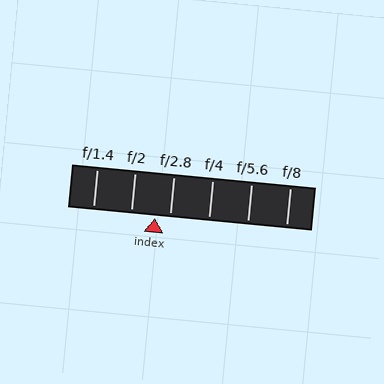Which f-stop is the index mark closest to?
The index mark is closest to f/2.8.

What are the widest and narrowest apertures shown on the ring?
The widest aperture shown is f/1.4 and the narrowest is f/8.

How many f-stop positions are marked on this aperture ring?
There are 6 f-stop positions marked.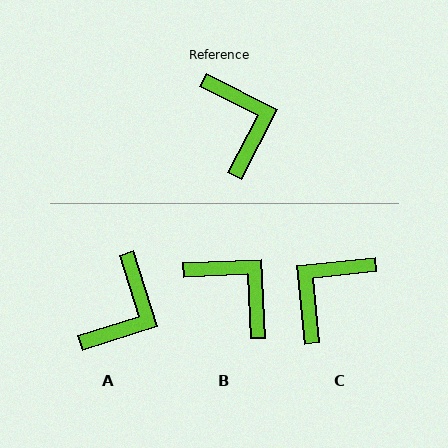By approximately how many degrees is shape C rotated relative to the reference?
Approximately 123 degrees counter-clockwise.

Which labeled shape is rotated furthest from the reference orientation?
C, about 123 degrees away.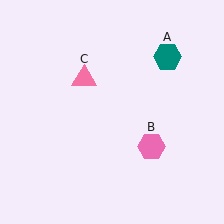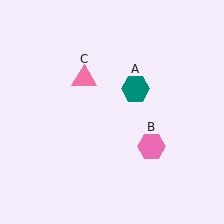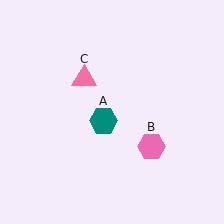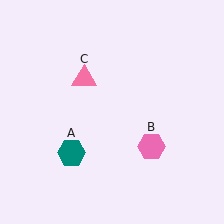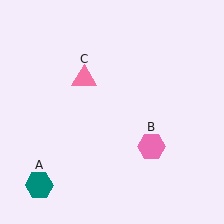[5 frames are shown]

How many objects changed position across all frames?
1 object changed position: teal hexagon (object A).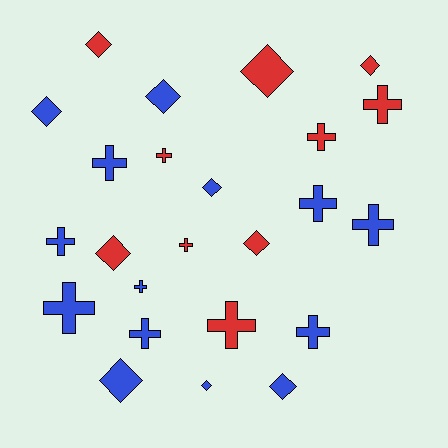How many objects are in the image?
There are 24 objects.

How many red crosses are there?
There are 5 red crosses.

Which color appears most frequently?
Blue, with 14 objects.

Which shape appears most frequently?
Cross, with 13 objects.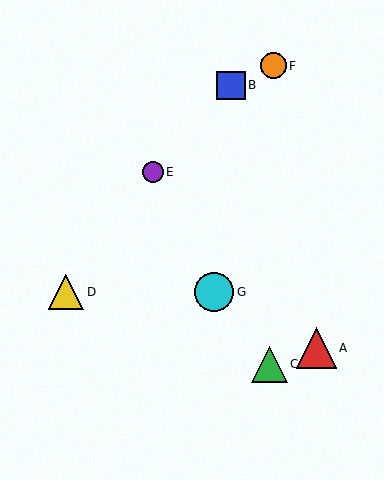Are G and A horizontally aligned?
No, G is at y≈292 and A is at y≈348.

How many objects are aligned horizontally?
2 objects (D, G) are aligned horizontally.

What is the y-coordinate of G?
Object G is at y≈292.